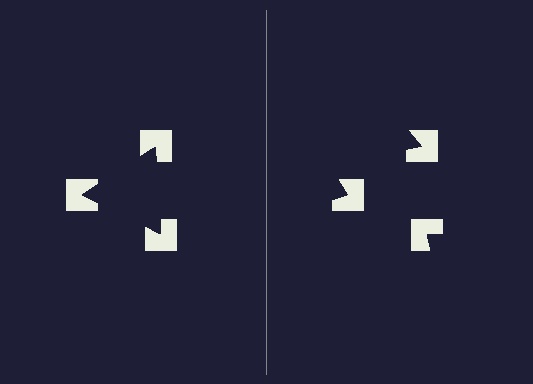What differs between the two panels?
The notched squares are positioned identically on both sides; only the wedge orientations differ. On the left they align to a triangle; on the right they are misaligned.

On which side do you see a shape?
An illusory triangle appears on the left side. On the right side the wedge cuts are rotated, so no coherent shape forms.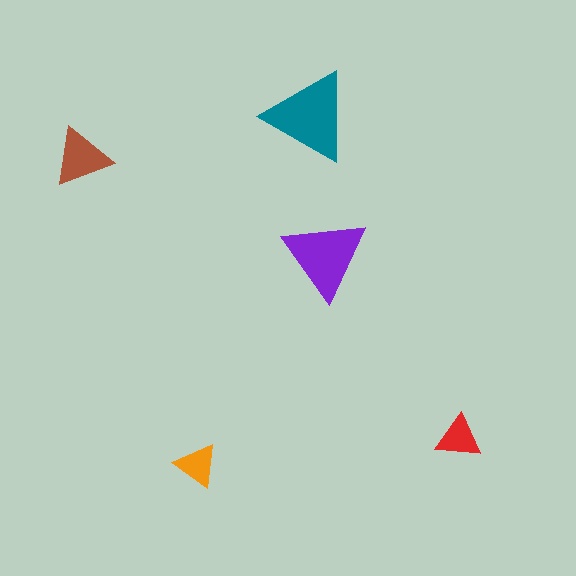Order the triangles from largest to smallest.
the teal one, the purple one, the brown one, the red one, the orange one.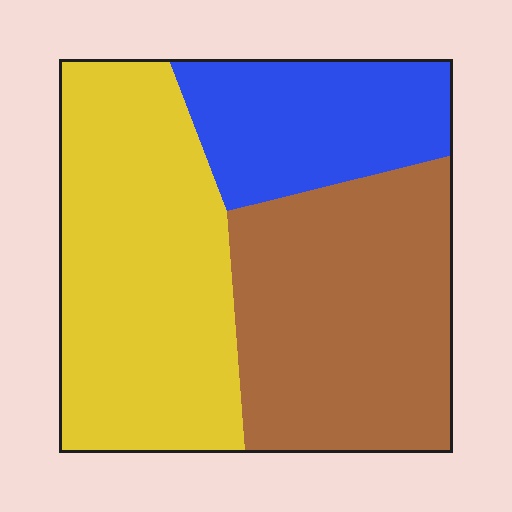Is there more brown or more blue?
Brown.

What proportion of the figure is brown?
Brown covers around 40% of the figure.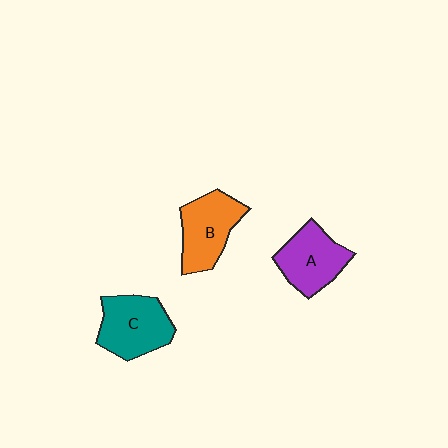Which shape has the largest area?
Shape C (teal).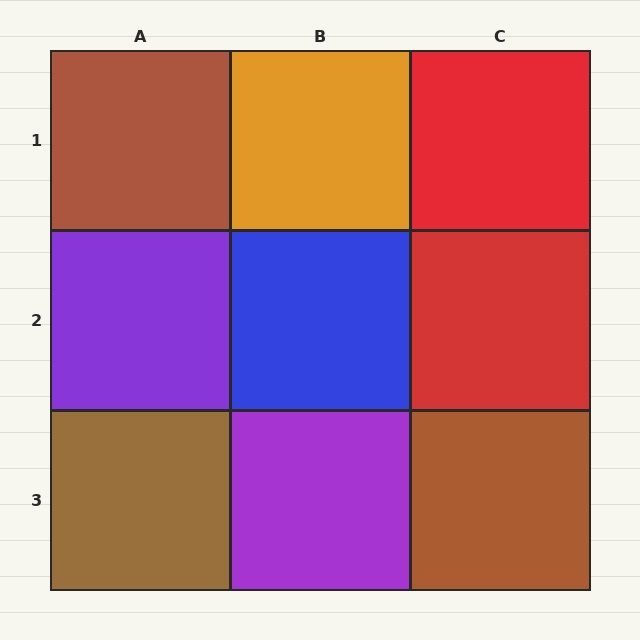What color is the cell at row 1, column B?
Orange.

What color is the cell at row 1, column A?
Brown.